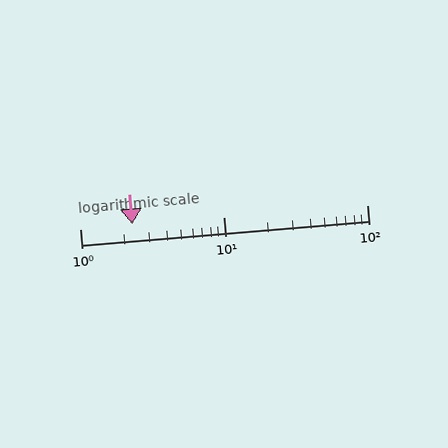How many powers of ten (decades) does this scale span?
The scale spans 2 decades, from 1 to 100.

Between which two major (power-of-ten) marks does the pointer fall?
The pointer is between 1 and 10.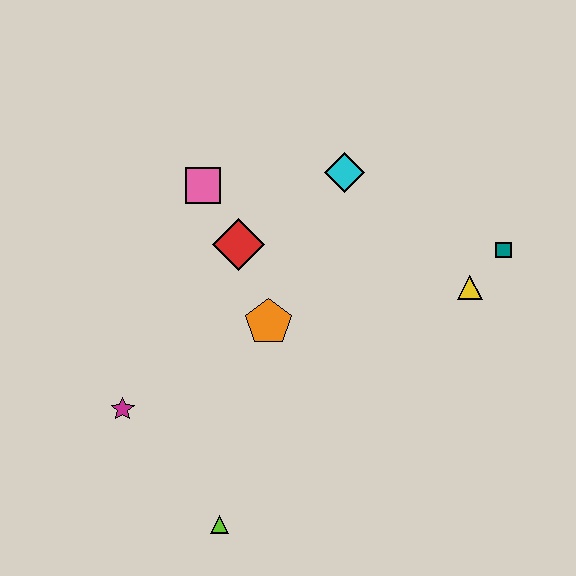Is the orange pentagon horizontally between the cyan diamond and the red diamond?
Yes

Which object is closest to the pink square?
The red diamond is closest to the pink square.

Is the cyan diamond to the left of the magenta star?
No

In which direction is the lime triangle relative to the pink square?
The lime triangle is below the pink square.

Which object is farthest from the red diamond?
The lime triangle is farthest from the red diamond.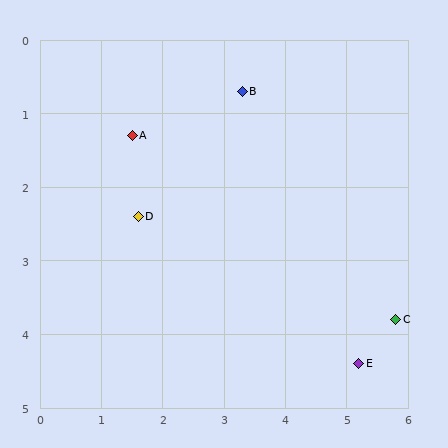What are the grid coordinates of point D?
Point D is at approximately (1.6, 2.4).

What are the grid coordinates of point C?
Point C is at approximately (5.8, 3.8).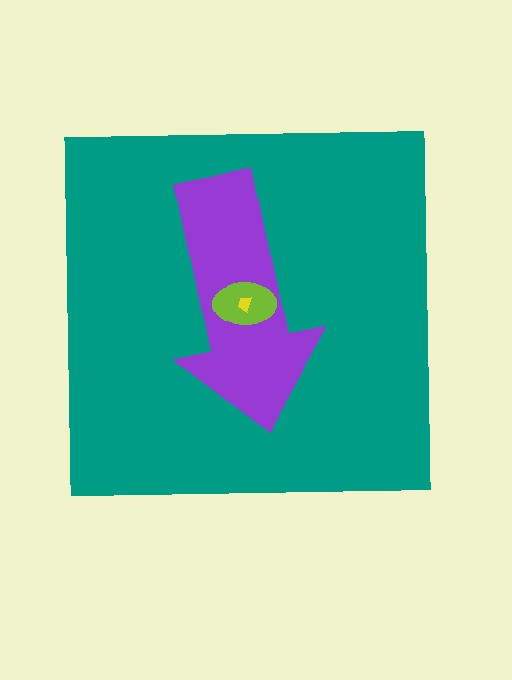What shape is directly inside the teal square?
The purple arrow.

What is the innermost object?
The yellow trapezoid.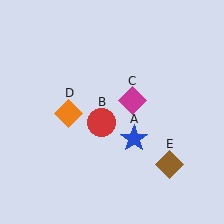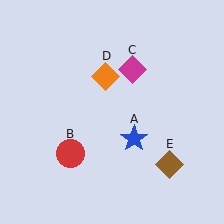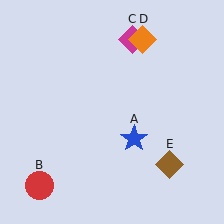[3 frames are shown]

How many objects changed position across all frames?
3 objects changed position: red circle (object B), magenta diamond (object C), orange diamond (object D).